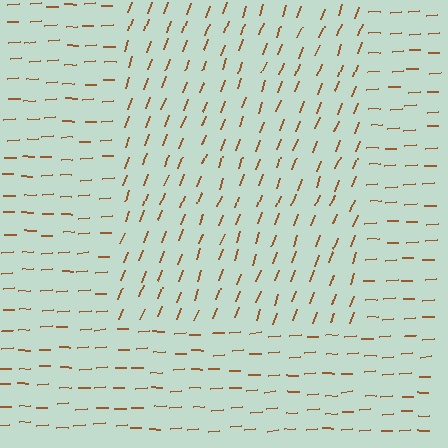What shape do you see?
I see a rectangle.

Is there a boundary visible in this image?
Yes, there is a texture boundary formed by a change in line orientation.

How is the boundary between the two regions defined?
The boundary is defined purely by a change in line orientation (approximately 67 degrees difference). All lines are the same color and thickness.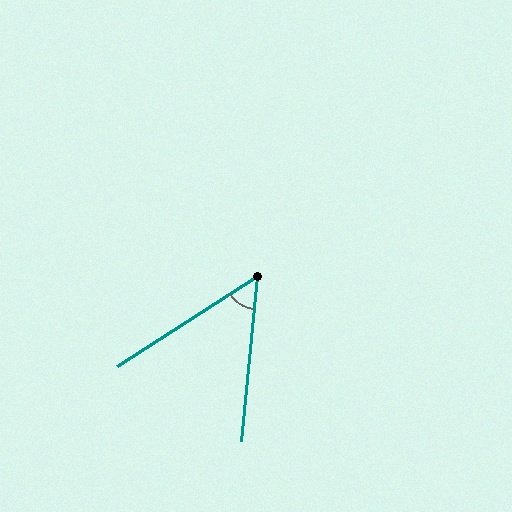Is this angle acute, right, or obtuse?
It is acute.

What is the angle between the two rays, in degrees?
Approximately 52 degrees.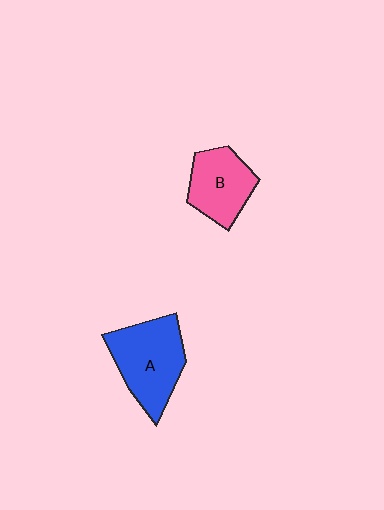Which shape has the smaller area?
Shape B (pink).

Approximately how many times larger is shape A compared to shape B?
Approximately 1.3 times.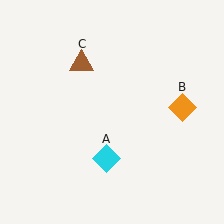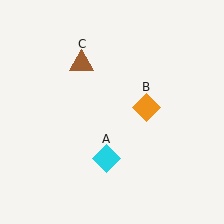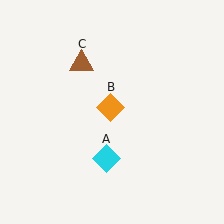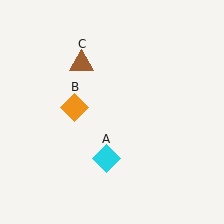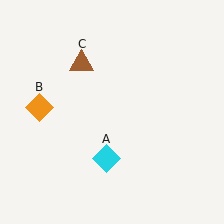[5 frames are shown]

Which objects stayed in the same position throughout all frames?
Cyan diamond (object A) and brown triangle (object C) remained stationary.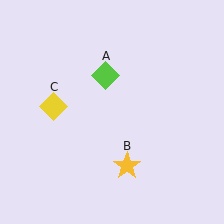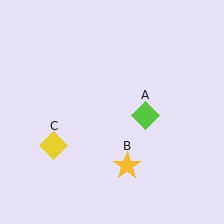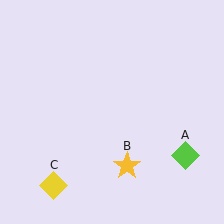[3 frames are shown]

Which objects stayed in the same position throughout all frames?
Yellow star (object B) remained stationary.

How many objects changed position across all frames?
2 objects changed position: lime diamond (object A), yellow diamond (object C).